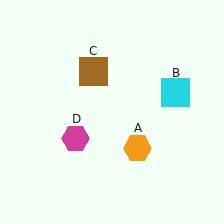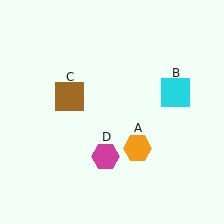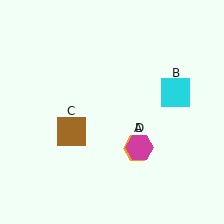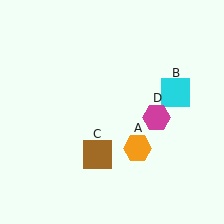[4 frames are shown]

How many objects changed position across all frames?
2 objects changed position: brown square (object C), magenta hexagon (object D).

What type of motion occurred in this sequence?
The brown square (object C), magenta hexagon (object D) rotated counterclockwise around the center of the scene.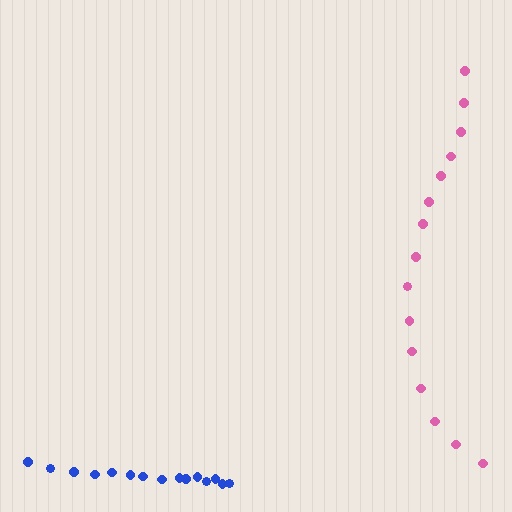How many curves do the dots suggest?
There are 2 distinct paths.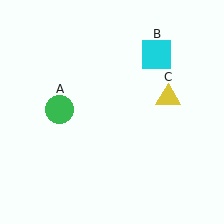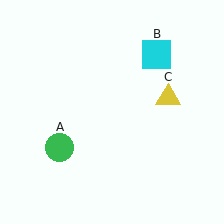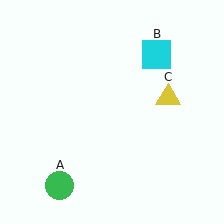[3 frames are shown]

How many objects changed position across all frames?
1 object changed position: green circle (object A).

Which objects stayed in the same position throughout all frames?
Cyan square (object B) and yellow triangle (object C) remained stationary.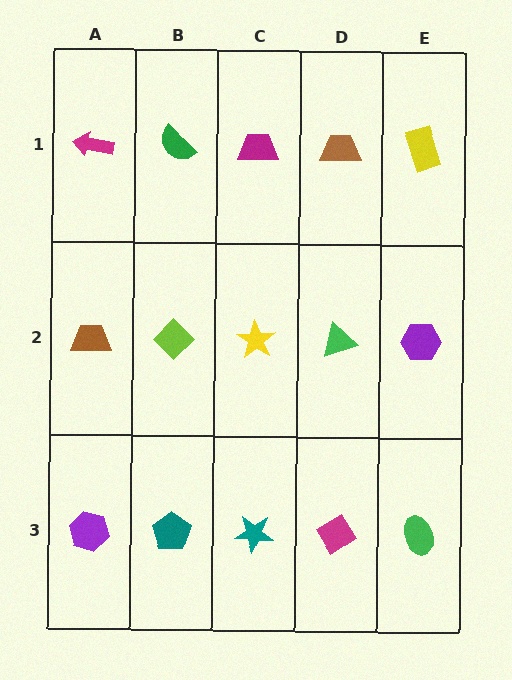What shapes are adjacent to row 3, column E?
A purple hexagon (row 2, column E), a magenta diamond (row 3, column D).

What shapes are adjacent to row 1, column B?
A lime diamond (row 2, column B), a magenta arrow (row 1, column A), a magenta trapezoid (row 1, column C).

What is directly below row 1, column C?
A yellow star.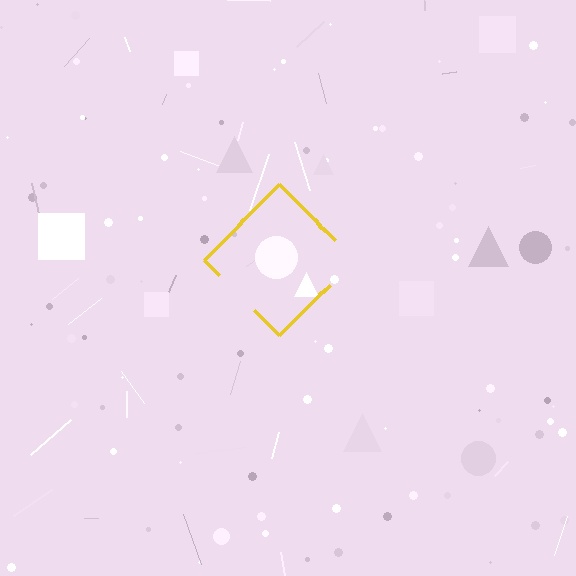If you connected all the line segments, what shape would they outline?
They would outline a diamond.